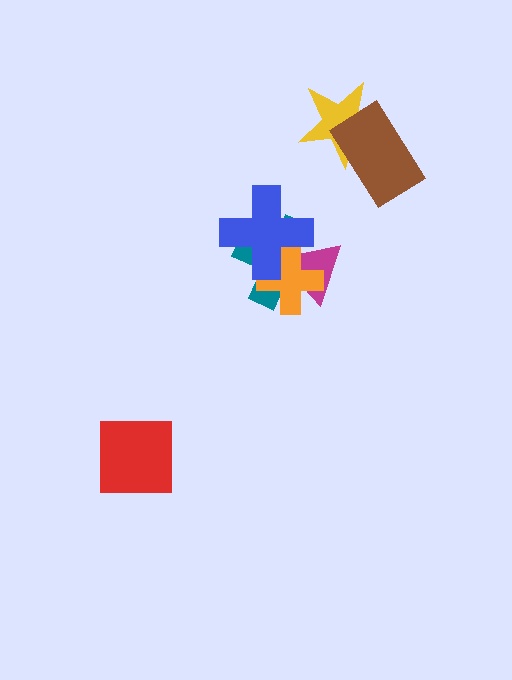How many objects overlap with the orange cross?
3 objects overlap with the orange cross.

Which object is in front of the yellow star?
The brown rectangle is in front of the yellow star.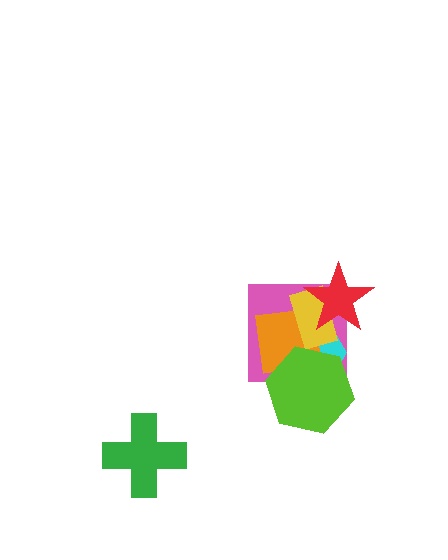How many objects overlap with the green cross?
0 objects overlap with the green cross.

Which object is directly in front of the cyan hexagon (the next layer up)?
The orange square is directly in front of the cyan hexagon.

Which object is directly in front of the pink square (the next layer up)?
The cyan hexagon is directly in front of the pink square.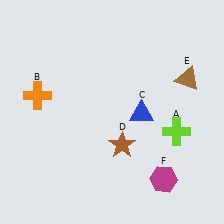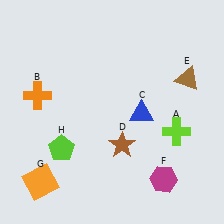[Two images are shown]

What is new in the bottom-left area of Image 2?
A lime pentagon (H) was added in the bottom-left area of Image 2.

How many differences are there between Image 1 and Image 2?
There are 2 differences between the two images.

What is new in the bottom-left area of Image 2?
An orange square (G) was added in the bottom-left area of Image 2.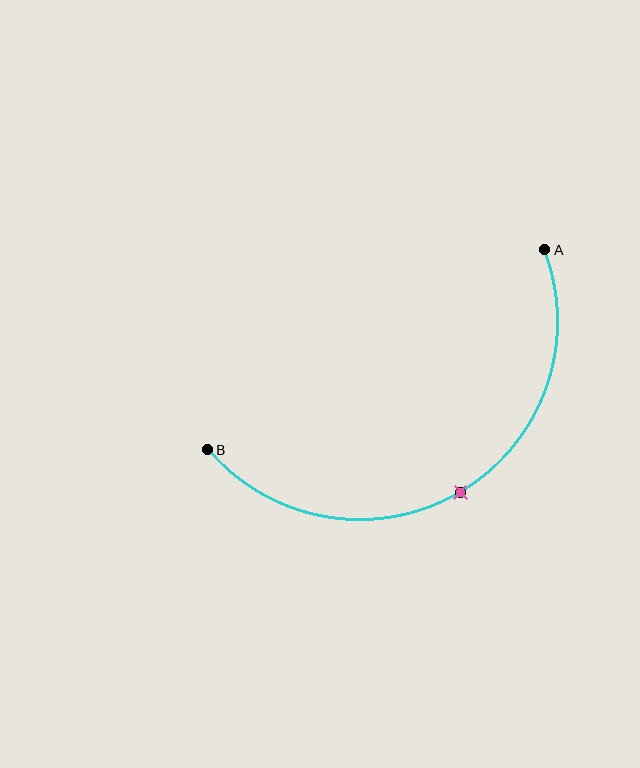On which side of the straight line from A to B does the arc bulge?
The arc bulges below the straight line connecting A and B.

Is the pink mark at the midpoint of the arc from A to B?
Yes. The pink mark lies on the arc at equal arc-length from both A and B — it is the arc midpoint.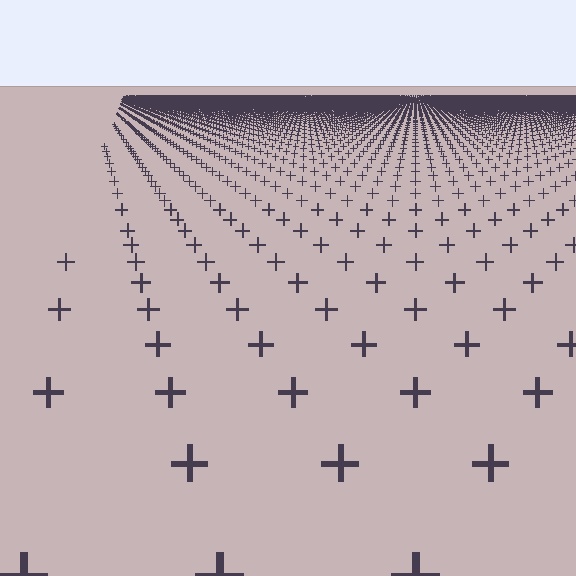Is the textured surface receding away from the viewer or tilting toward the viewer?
The surface is receding away from the viewer. Texture elements get smaller and denser toward the top.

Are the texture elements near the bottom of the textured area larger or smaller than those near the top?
Larger. Near the bottom, elements are closer to the viewer and appear at a bigger on-screen size.